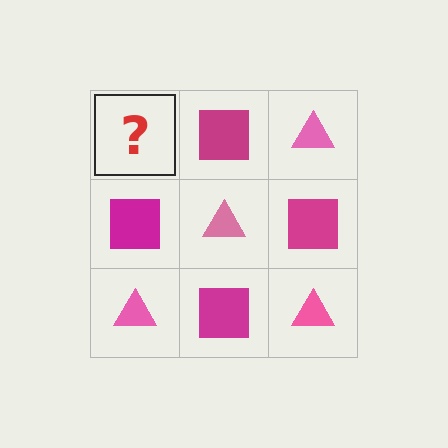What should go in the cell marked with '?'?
The missing cell should contain a pink triangle.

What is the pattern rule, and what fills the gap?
The rule is that it alternates pink triangle and magenta square in a checkerboard pattern. The gap should be filled with a pink triangle.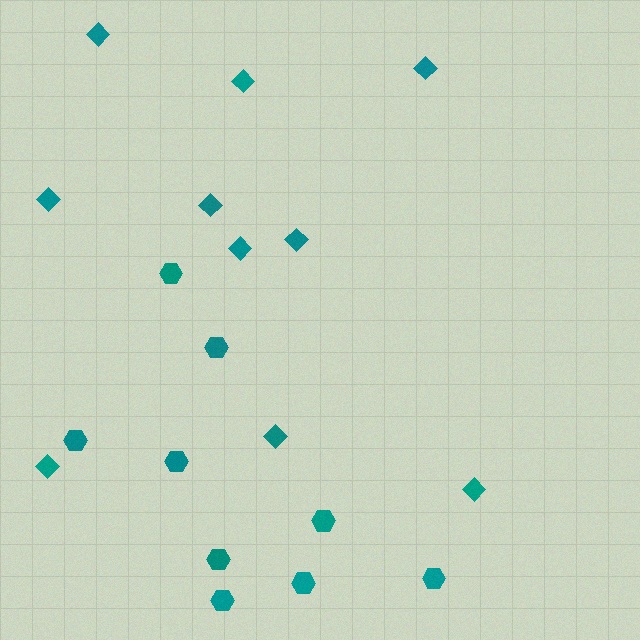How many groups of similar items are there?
There are 2 groups: one group of hexagons (9) and one group of diamonds (10).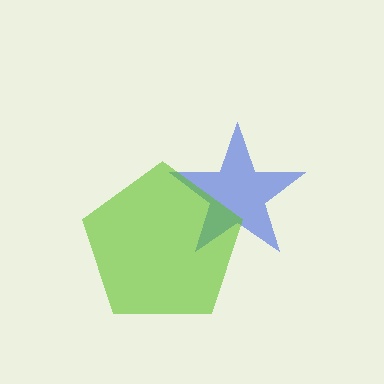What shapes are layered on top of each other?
The layered shapes are: a blue star, a lime pentagon.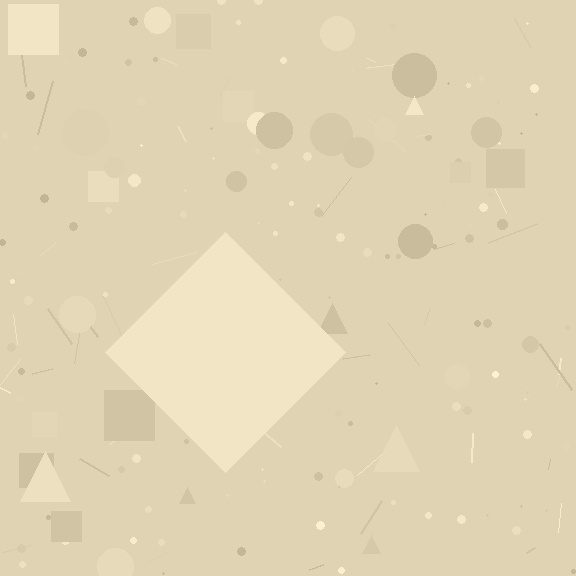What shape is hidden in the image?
A diamond is hidden in the image.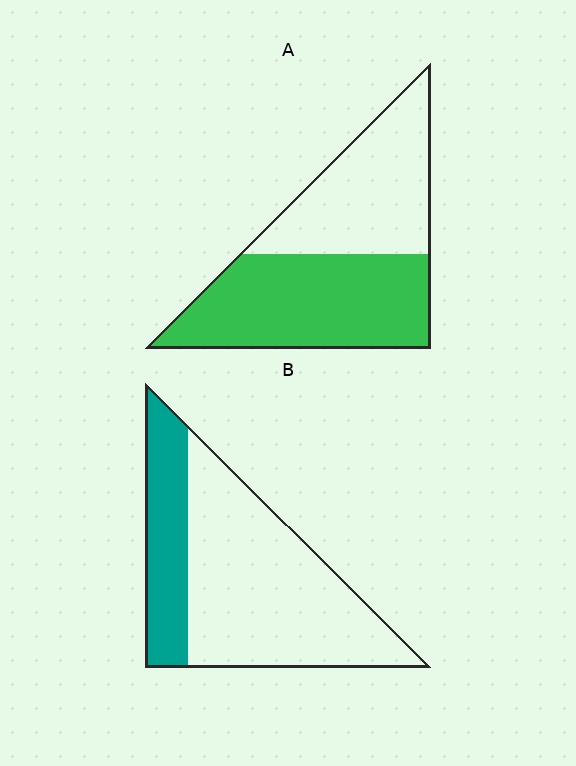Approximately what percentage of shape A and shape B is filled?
A is approximately 55% and B is approximately 30%.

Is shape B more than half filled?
No.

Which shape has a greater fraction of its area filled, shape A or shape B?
Shape A.